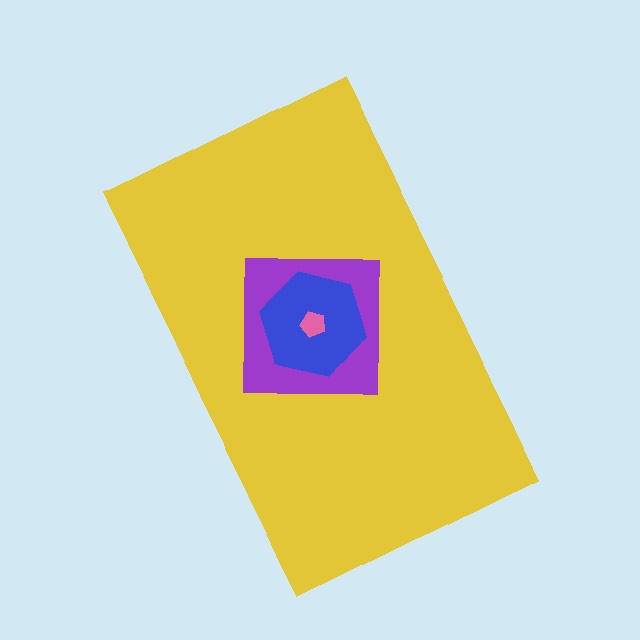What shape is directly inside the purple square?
The blue hexagon.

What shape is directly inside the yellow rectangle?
The purple square.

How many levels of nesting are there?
4.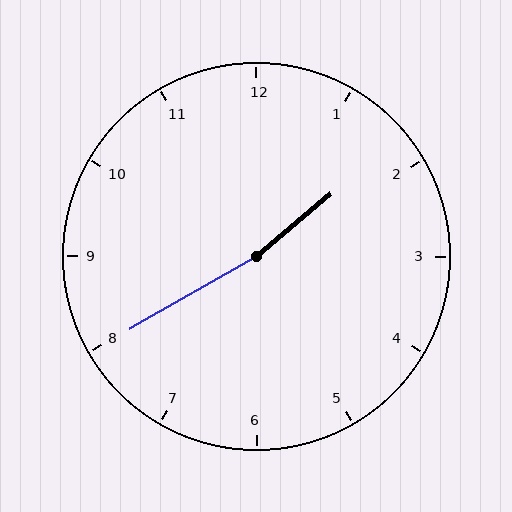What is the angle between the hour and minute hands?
Approximately 170 degrees.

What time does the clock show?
1:40.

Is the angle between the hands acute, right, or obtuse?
It is obtuse.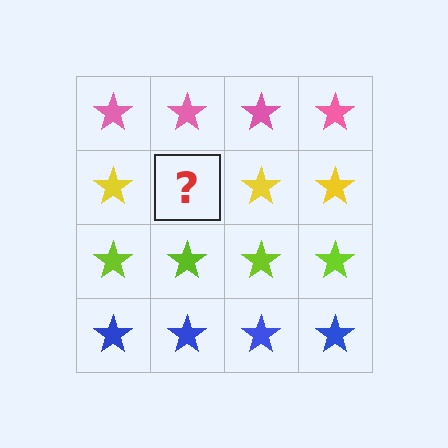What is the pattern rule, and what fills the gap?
The rule is that each row has a consistent color. The gap should be filled with a yellow star.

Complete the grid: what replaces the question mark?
The question mark should be replaced with a yellow star.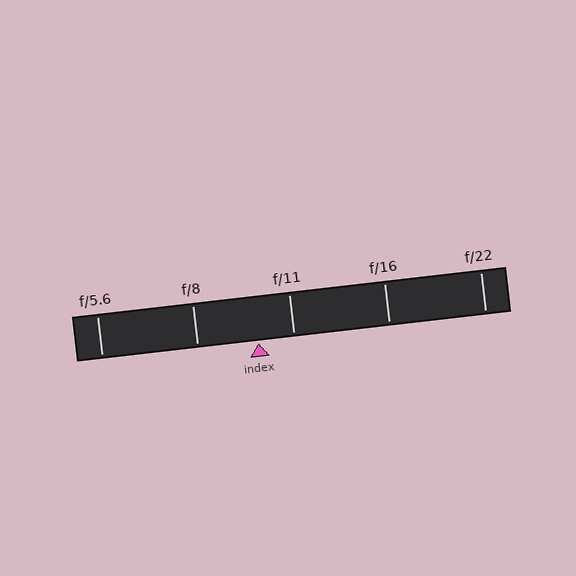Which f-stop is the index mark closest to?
The index mark is closest to f/11.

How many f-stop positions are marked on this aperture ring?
There are 5 f-stop positions marked.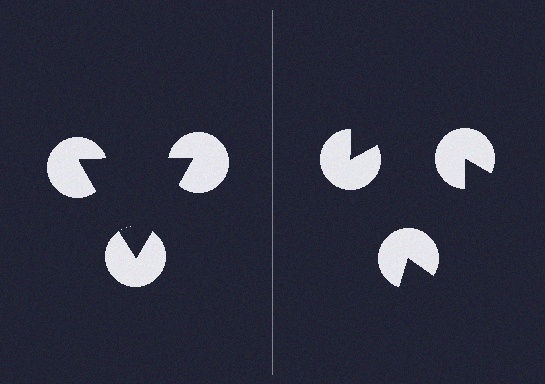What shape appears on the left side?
An illusory triangle.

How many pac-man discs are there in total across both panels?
6 — 3 on each side.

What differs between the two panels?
The pac-man discs are positioned identically on both sides; only the wedge orientations differ. On the left they align to a triangle; on the right they are misaligned.